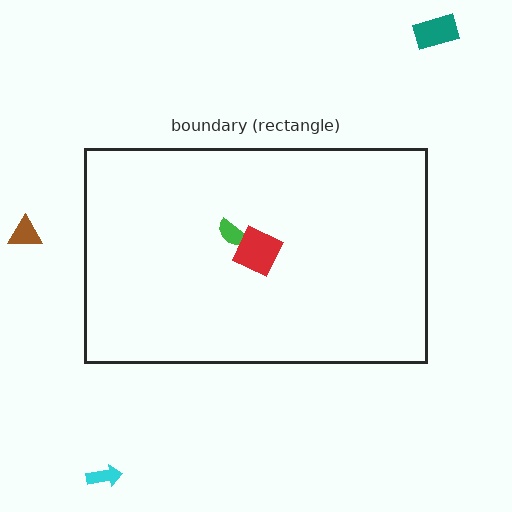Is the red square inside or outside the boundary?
Inside.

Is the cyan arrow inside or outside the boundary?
Outside.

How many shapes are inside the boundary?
2 inside, 3 outside.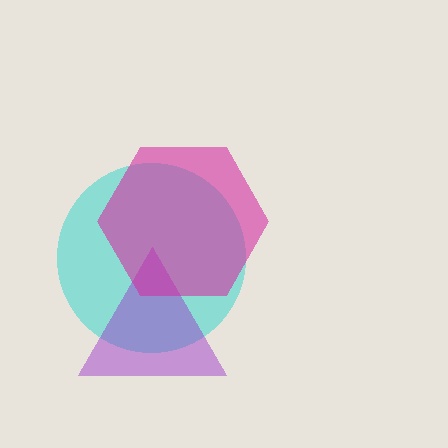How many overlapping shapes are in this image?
There are 3 overlapping shapes in the image.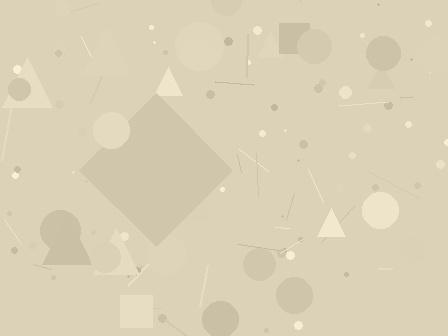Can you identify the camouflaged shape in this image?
The camouflaged shape is a diamond.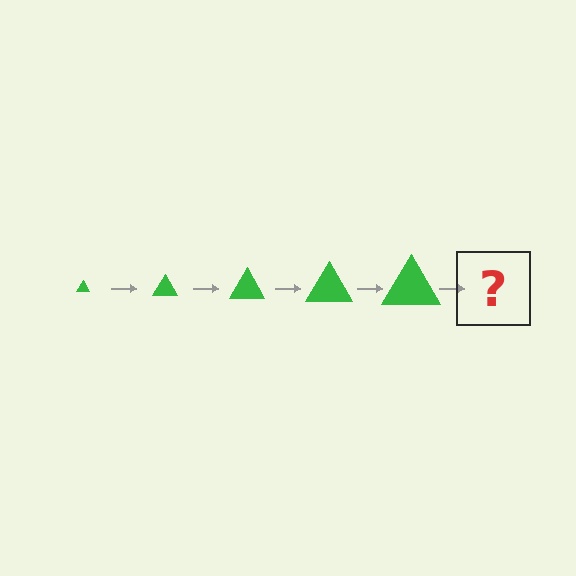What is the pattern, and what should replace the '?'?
The pattern is that the triangle gets progressively larger each step. The '?' should be a green triangle, larger than the previous one.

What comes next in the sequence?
The next element should be a green triangle, larger than the previous one.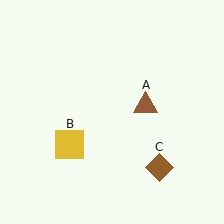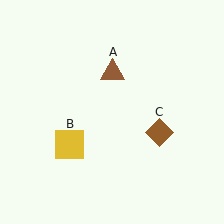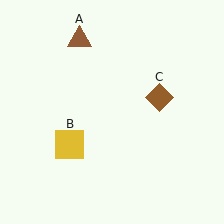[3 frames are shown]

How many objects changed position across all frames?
2 objects changed position: brown triangle (object A), brown diamond (object C).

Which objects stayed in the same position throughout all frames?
Yellow square (object B) remained stationary.